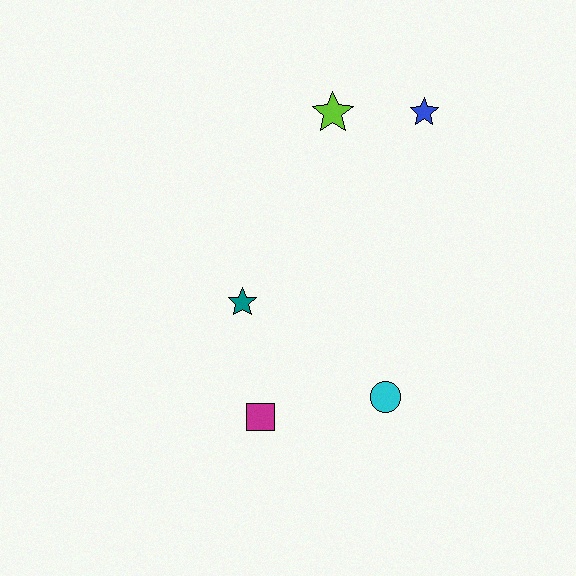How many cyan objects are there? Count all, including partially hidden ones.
There is 1 cyan object.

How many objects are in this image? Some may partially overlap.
There are 5 objects.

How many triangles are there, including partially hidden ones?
There are no triangles.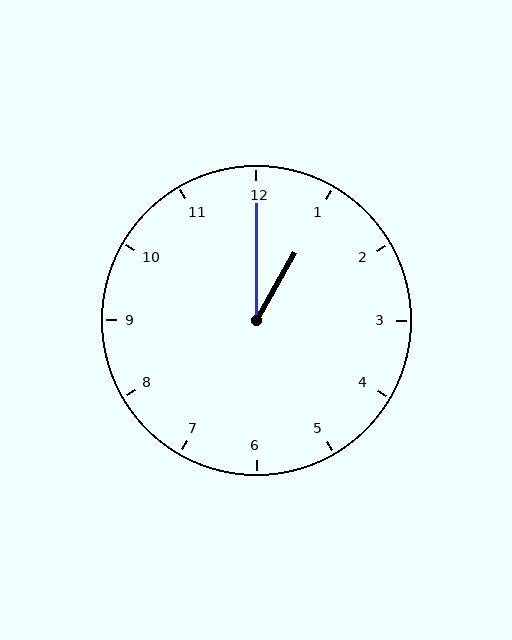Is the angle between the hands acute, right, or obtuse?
It is acute.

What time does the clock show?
1:00.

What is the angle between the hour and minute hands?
Approximately 30 degrees.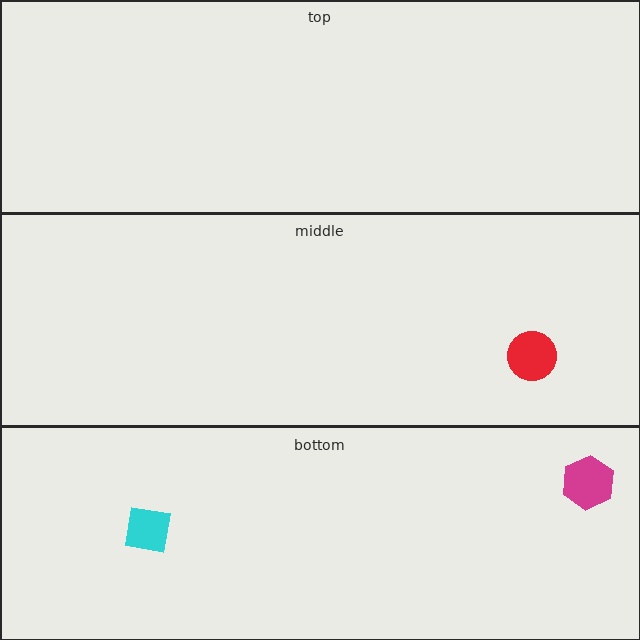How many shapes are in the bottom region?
2.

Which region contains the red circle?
The middle region.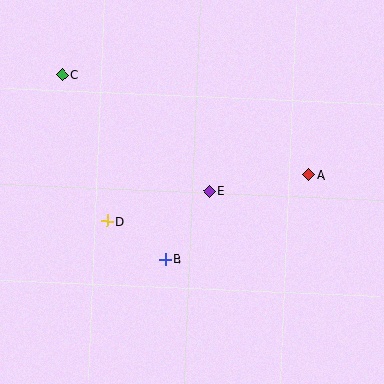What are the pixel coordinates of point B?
Point B is at (165, 259).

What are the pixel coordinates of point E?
Point E is at (209, 191).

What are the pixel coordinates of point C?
Point C is at (62, 75).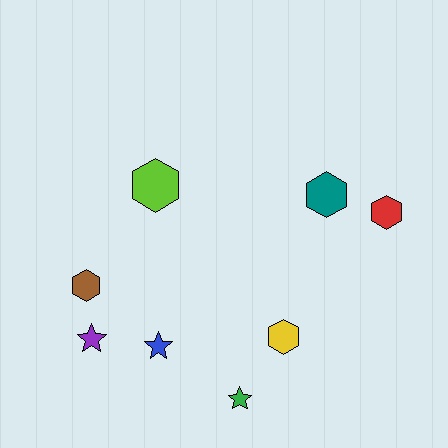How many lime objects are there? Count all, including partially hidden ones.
There is 1 lime object.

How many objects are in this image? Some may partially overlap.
There are 8 objects.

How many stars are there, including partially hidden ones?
There are 3 stars.